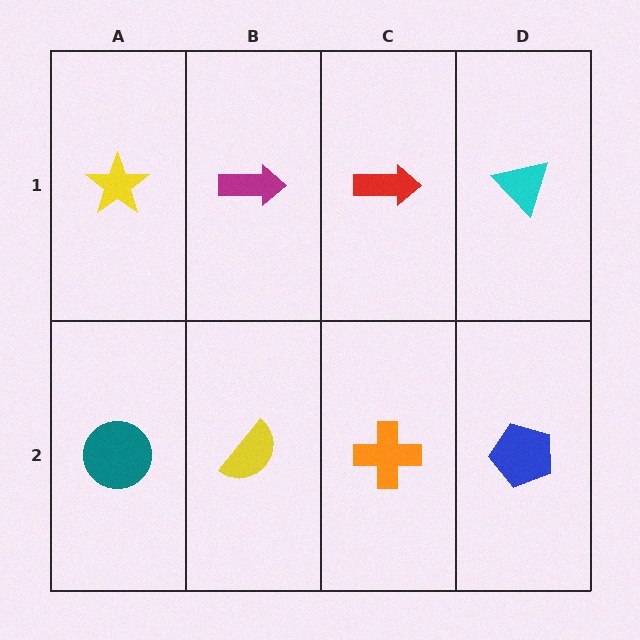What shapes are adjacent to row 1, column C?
An orange cross (row 2, column C), a magenta arrow (row 1, column B), a cyan triangle (row 1, column D).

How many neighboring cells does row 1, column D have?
2.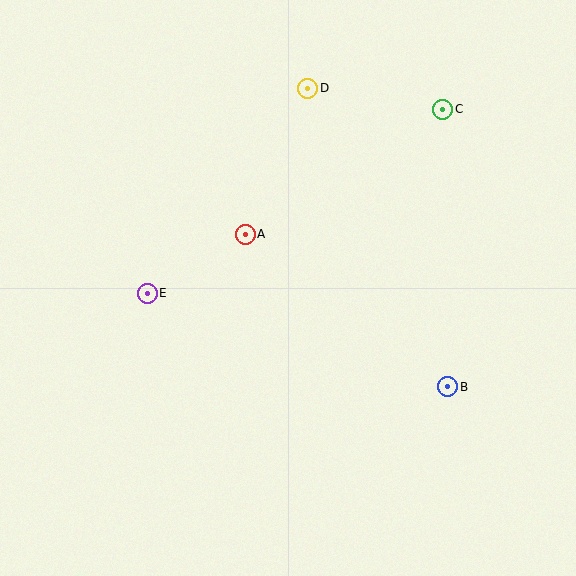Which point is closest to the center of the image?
Point A at (245, 234) is closest to the center.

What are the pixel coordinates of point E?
Point E is at (147, 293).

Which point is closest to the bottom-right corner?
Point B is closest to the bottom-right corner.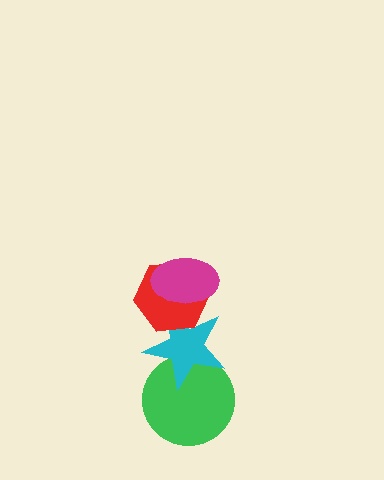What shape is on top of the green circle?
The cyan star is on top of the green circle.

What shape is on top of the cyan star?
The red hexagon is on top of the cyan star.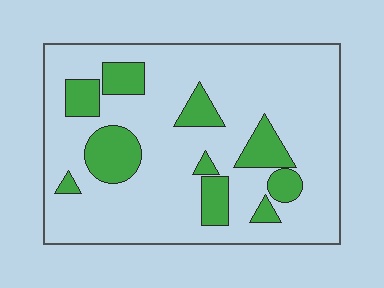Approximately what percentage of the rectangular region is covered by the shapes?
Approximately 20%.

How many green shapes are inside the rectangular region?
10.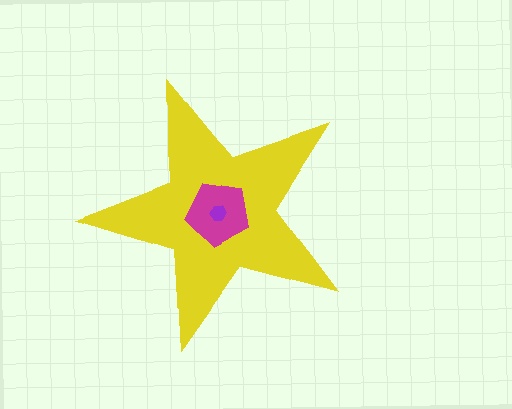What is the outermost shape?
The yellow star.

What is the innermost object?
The purple hexagon.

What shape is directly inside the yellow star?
The magenta pentagon.